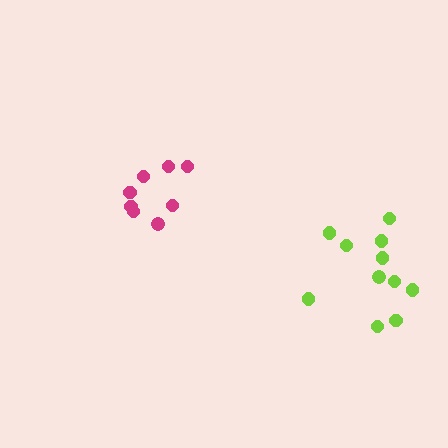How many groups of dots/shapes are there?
There are 2 groups.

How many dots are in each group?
Group 1: 8 dots, Group 2: 12 dots (20 total).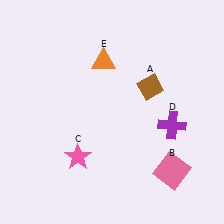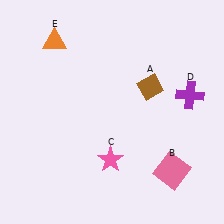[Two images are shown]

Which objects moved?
The objects that moved are: the pink star (C), the purple cross (D), the orange triangle (E).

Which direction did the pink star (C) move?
The pink star (C) moved right.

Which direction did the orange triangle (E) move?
The orange triangle (E) moved left.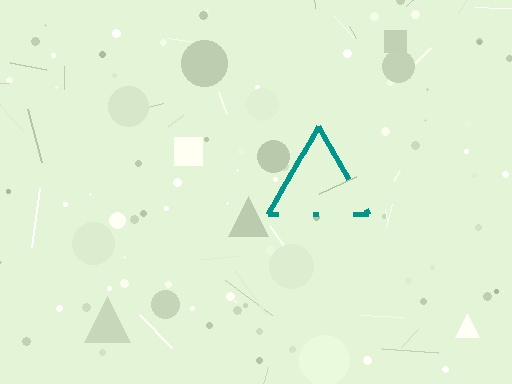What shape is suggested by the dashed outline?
The dashed outline suggests a triangle.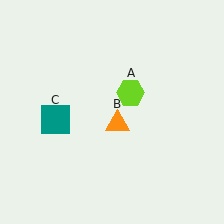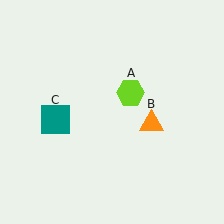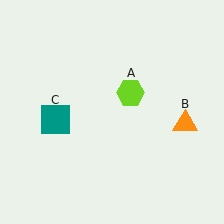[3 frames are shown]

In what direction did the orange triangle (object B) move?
The orange triangle (object B) moved right.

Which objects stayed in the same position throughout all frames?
Lime hexagon (object A) and teal square (object C) remained stationary.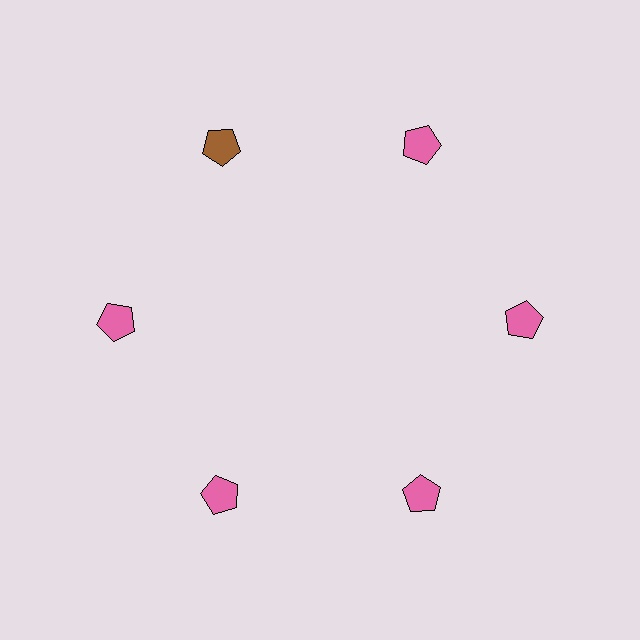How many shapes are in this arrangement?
There are 6 shapes arranged in a ring pattern.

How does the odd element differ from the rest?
It has a different color: brown instead of pink.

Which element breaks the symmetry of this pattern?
The brown pentagon at roughly the 11 o'clock position breaks the symmetry. All other shapes are pink pentagons.